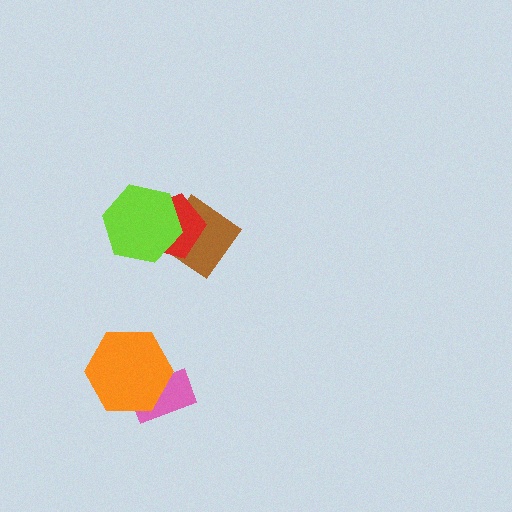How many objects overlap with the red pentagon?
2 objects overlap with the red pentagon.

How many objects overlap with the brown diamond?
2 objects overlap with the brown diamond.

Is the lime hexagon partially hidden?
No, no other shape covers it.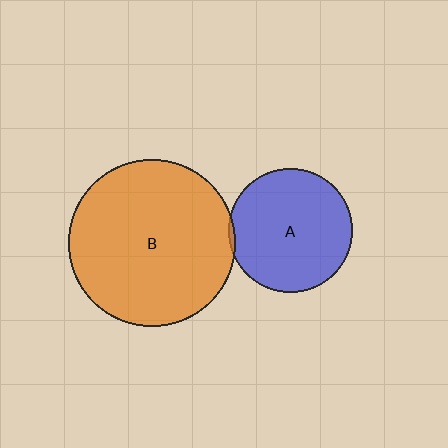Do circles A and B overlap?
Yes.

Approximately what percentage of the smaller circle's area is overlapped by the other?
Approximately 5%.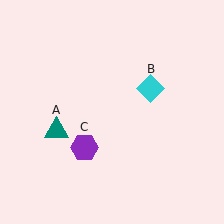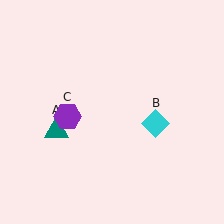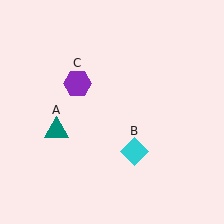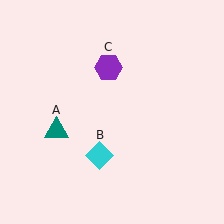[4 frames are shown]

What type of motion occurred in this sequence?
The cyan diamond (object B), purple hexagon (object C) rotated clockwise around the center of the scene.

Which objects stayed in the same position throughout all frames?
Teal triangle (object A) remained stationary.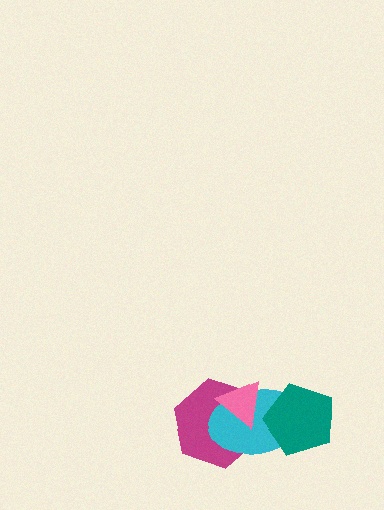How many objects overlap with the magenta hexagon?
2 objects overlap with the magenta hexagon.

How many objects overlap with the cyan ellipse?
3 objects overlap with the cyan ellipse.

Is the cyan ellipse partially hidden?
Yes, it is partially covered by another shape.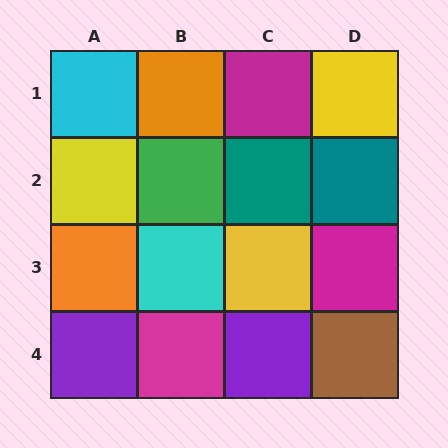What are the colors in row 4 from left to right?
Purple, magenta, purple, brown.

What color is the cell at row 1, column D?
Yellow.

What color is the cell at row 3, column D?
Magenta.